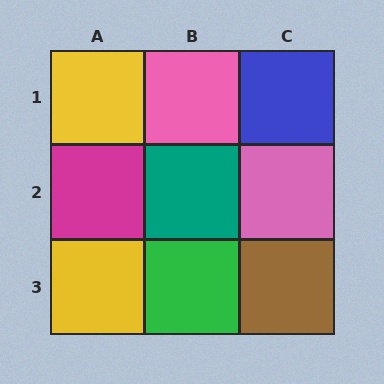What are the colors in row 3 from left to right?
Yellow, green, brown.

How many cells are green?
1 cell is green.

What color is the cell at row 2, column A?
Magenta.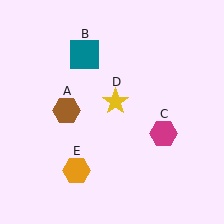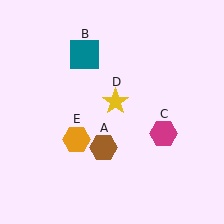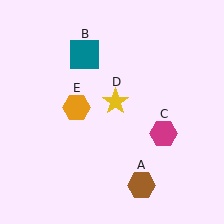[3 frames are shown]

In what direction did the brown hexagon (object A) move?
The brown hexagon (object A) moved down and to the right.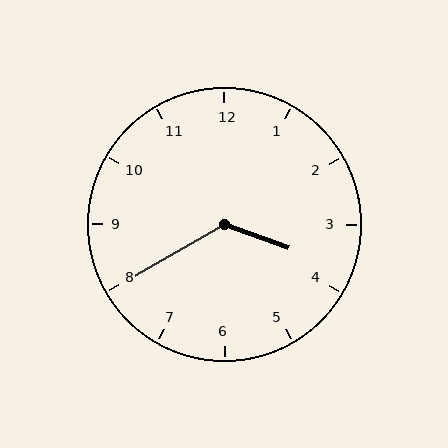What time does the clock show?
3:40.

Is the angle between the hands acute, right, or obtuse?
It is obtuse.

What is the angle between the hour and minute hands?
Approximately 130 degrees.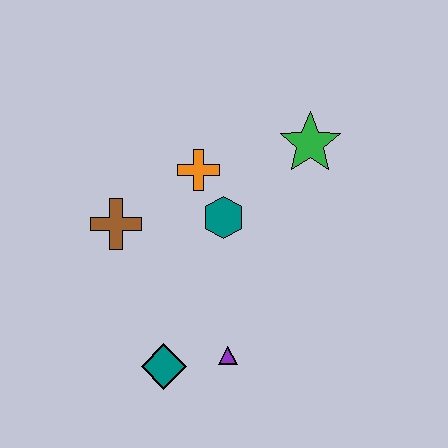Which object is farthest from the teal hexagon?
The teal diamond is farthest from the teal hexagon.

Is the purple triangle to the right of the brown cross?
Yes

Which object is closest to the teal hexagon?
The orange cross is closest to the teal hexagon.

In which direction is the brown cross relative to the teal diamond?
The brown cross is above the teal diamond.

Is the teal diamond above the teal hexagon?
No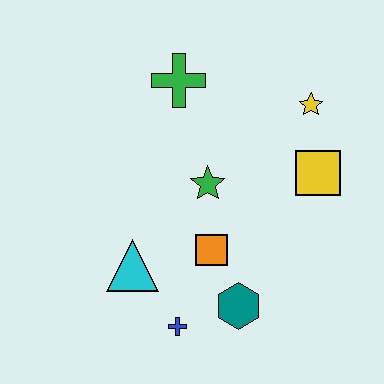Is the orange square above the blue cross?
Yes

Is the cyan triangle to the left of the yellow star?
Yes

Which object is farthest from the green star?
The blue cross is farthest from the green star.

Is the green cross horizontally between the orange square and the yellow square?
No